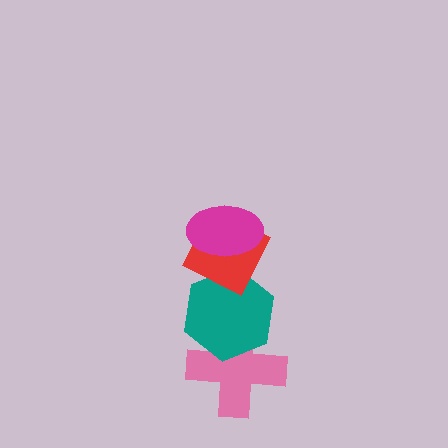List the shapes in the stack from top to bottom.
From top to bottom: the magenta ellipse, the red diamond, the teal hexagon, the pink cross.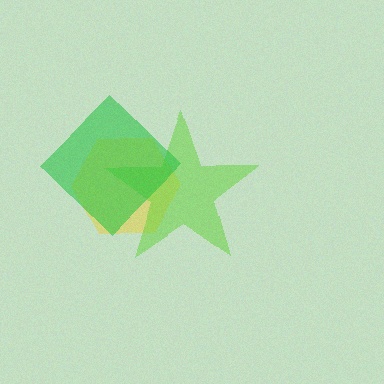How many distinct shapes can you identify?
There are 3 distinct shapes: a yellow hexagon, a lime star, a green diamond.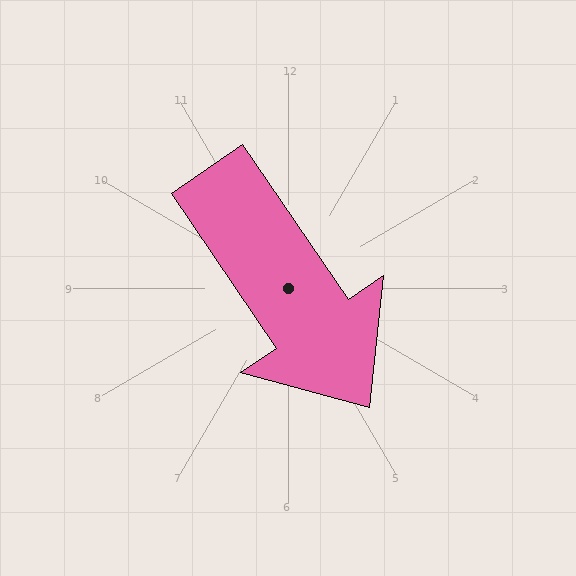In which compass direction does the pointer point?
Southeast.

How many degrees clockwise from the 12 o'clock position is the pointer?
Approximately 146 degrees.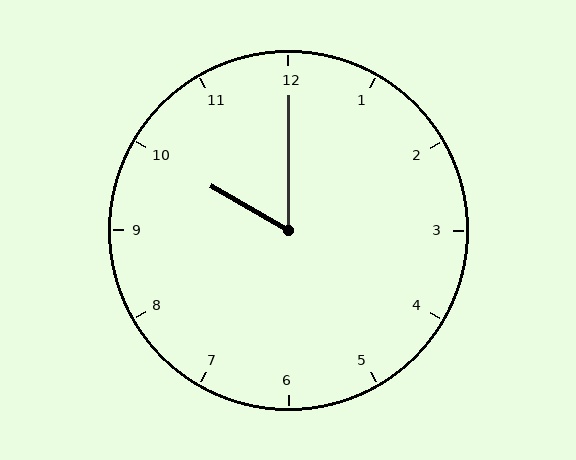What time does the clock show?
10:00.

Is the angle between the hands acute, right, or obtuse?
It is acute.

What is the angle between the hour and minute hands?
Approximately 60 degrees.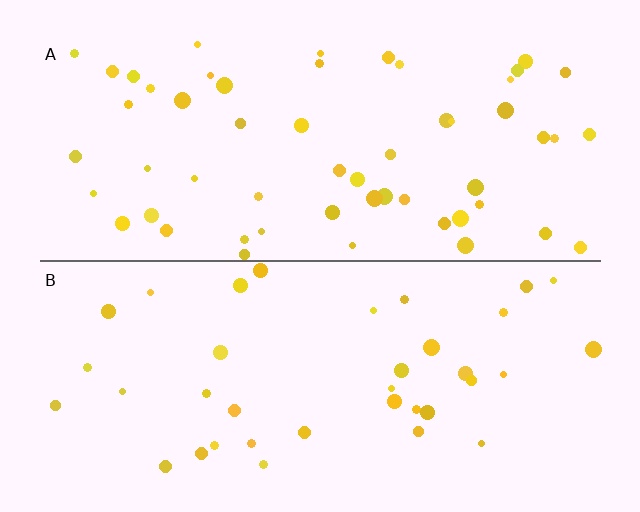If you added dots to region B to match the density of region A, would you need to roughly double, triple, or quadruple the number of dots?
Approximately double.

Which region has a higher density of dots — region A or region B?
A (the top).